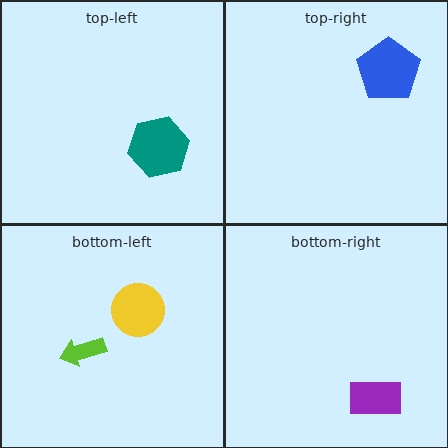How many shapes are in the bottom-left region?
2.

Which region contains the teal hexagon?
The top-left region.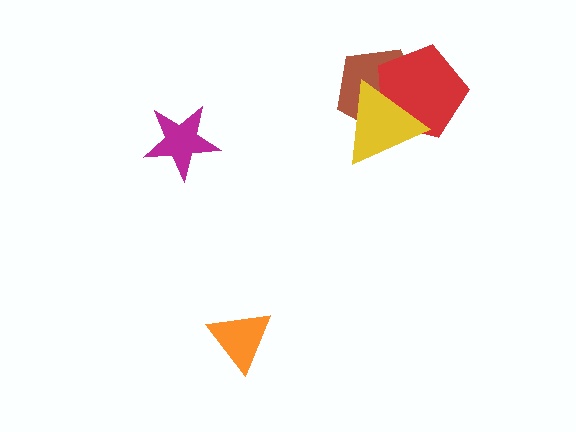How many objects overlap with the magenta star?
0 objects overlap with the magenta star.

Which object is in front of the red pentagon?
The yellow triangle is in front of the red pentagon.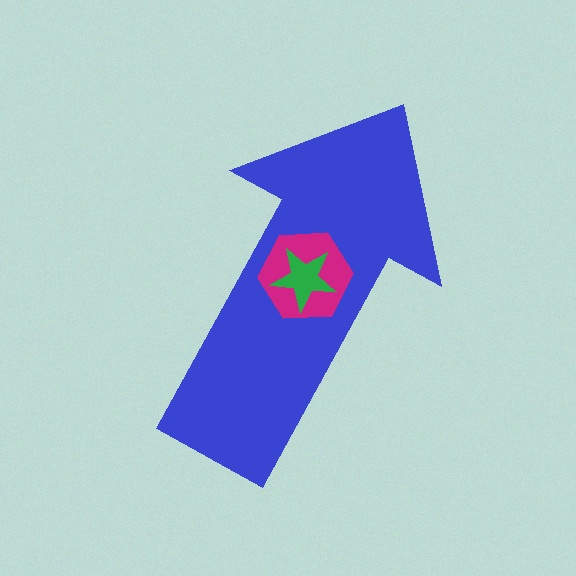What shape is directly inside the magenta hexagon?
The green star.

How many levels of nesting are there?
3.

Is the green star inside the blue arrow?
Yes.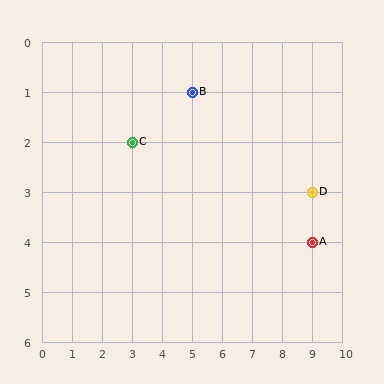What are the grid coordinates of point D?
Point D is at grid coordinates (9, 3).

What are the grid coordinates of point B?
Point B is at grid coordinates (5, 1).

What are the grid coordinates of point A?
Point A is at grid coordinates (9, 4).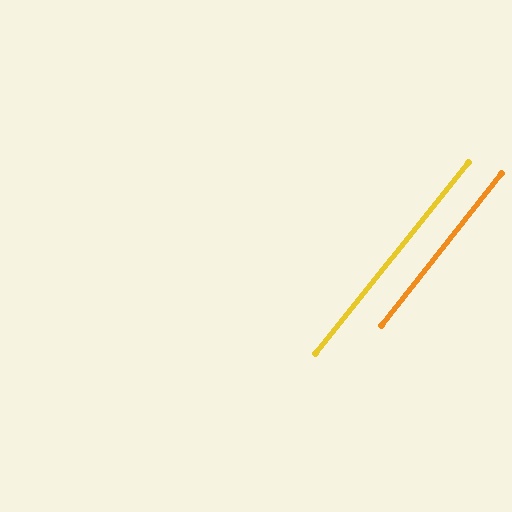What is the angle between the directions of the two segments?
Approximately 0 degrees.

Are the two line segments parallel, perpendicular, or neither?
Parallel — their directions differ by only 0.5°.